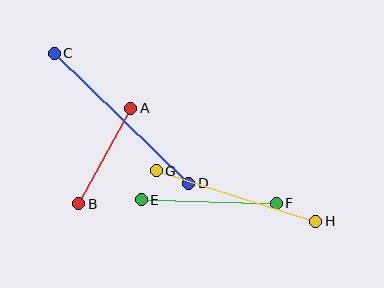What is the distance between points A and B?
The distance is approximately 109 pixels.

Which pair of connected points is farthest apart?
Points C and D are farthest apart.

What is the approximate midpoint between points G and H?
The midpoint is at approximately (236, 196) pixels.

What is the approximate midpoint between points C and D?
The midpoint is at approximately (122, 118) pixels.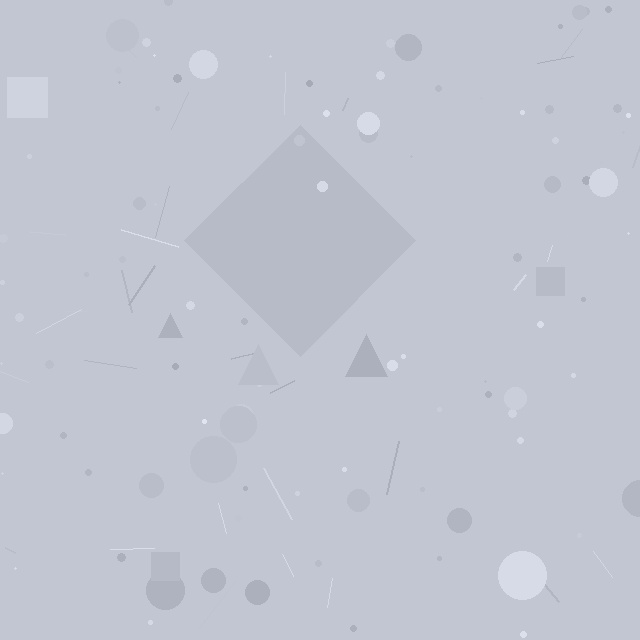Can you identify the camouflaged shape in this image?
The camouflaged shape is a diamond.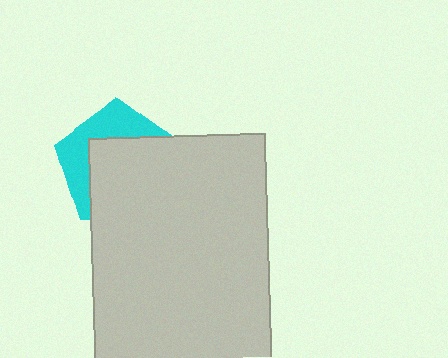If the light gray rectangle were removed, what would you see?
You would see the complete cyan pentagon.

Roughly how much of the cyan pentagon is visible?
A small part of it is visible (roughly 37%).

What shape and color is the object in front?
The object in front is a light gray rectangle.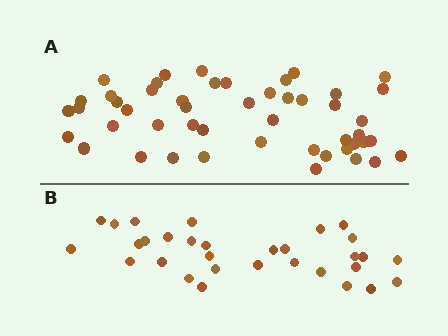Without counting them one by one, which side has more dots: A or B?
Region A (the top region) has more dots.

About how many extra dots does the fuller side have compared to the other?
Region A has approximately 20 more dots than region B.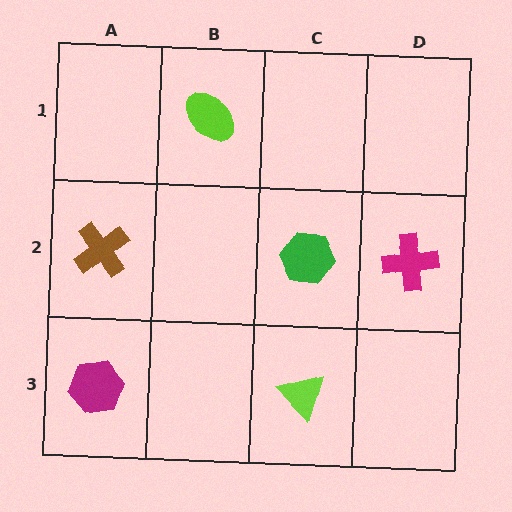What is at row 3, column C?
A lime triangle.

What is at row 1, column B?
A lime ellipse.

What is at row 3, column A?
A magenta hexagon.